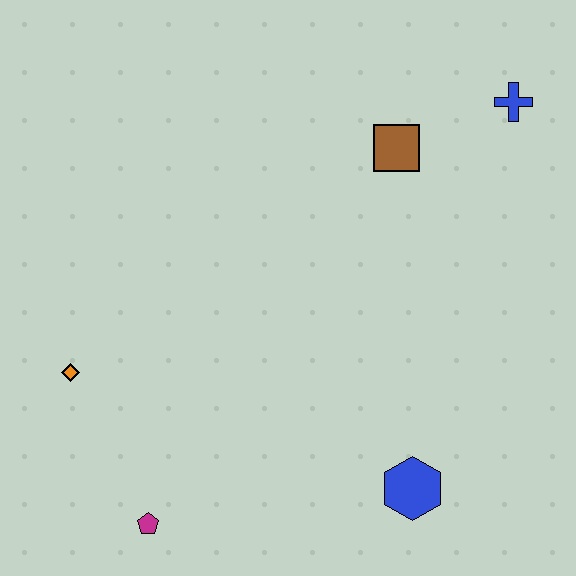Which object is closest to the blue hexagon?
The magenta pentagon is closest to the blue hexagon.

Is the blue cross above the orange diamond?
Yes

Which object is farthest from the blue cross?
The magenta pentagon is farthest from the blue cross.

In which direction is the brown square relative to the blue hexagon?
The brown square is above the blue hexagon.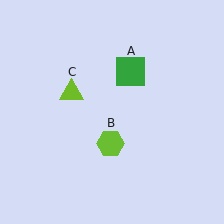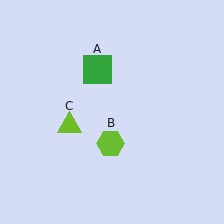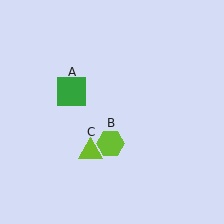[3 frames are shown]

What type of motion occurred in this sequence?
The green square (object A), lime triangle (object C) rotated counterclockwise around the center of the scene.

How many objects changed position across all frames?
2 objects changed position: green square (object A), lime triangle (object C).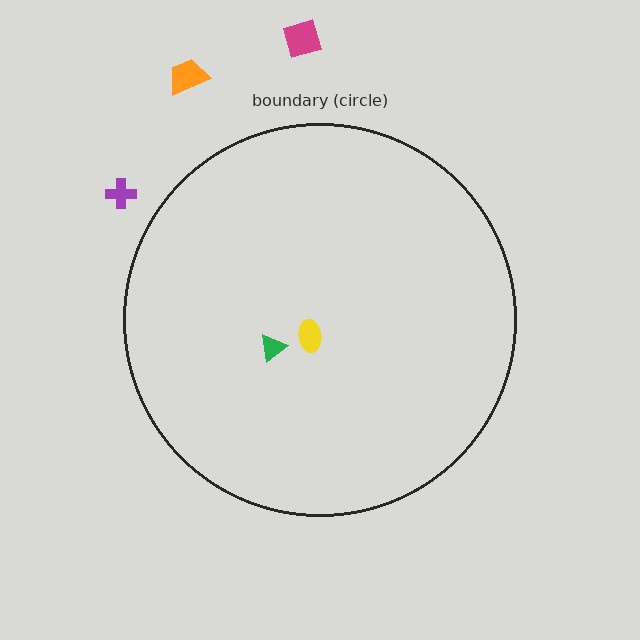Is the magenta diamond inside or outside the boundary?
Outside.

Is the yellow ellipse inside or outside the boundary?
Inside.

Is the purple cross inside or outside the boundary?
Outside.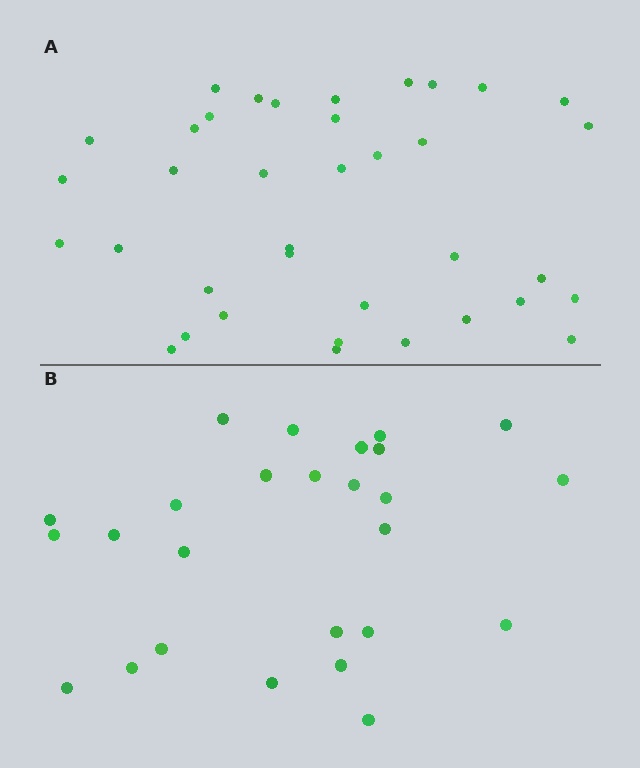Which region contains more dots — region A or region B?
Region A (the top region) has more dots.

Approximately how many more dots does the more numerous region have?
Region A has roughly 12 or so more dots than region B.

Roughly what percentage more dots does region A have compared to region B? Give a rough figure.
About 40% more.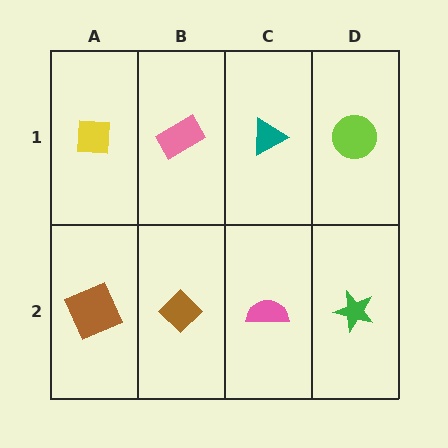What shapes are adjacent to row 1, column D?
A green star (row 2, column D), a teal triangle (row 1, column C).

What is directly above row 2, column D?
A lime circle.